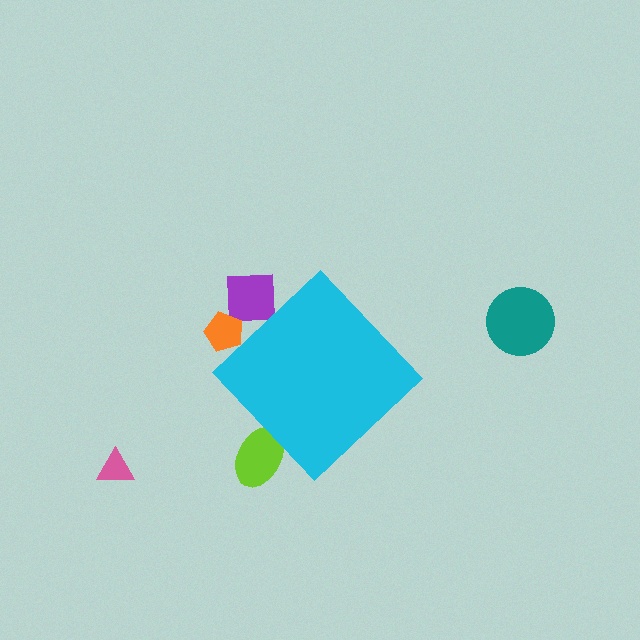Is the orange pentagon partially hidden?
Yes, the orange pentagon is partially hidden behind the cyan diamond.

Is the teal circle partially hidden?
No, the teal circle is fully visible.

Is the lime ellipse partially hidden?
Yes, the lime ellipse is partially hidden behind the cyan diamond.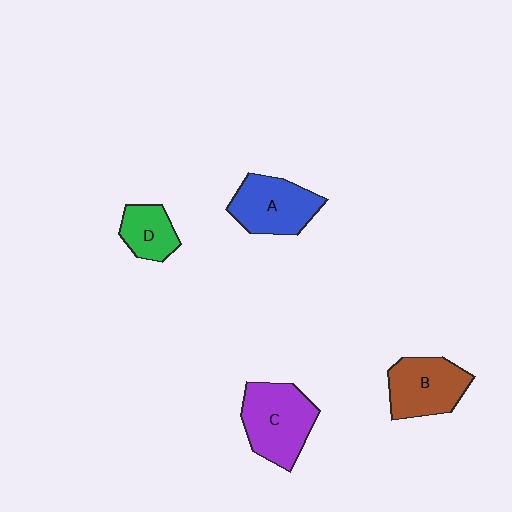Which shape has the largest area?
Shape C (purple).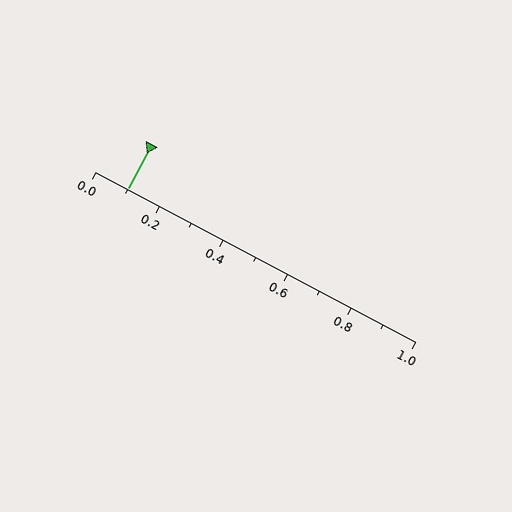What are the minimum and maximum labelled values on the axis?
The axis runs from 0.0 to 1.0.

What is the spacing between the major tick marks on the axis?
The major ticks are spaced 0.2 apart.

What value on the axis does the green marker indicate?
The marker indicates approximately 0.1.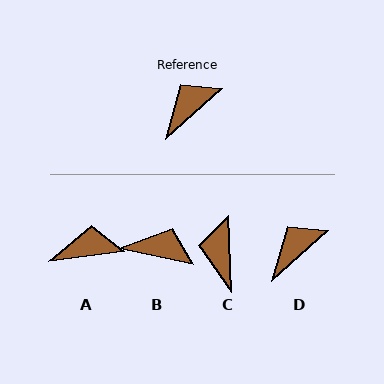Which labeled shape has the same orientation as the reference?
D.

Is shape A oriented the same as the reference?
No, it is off by about 34 degrees.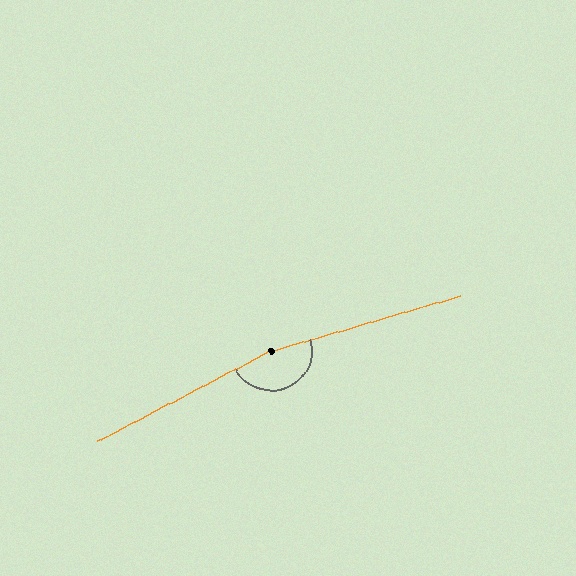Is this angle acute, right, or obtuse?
It is obtuse.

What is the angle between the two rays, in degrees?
Approximately 169 degrees.